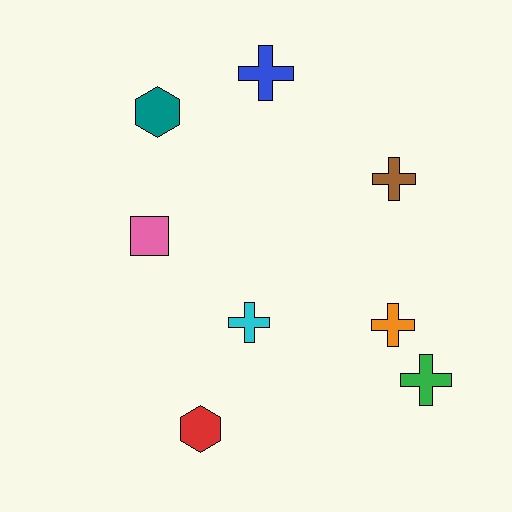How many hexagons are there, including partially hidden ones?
There are 2 hexagons.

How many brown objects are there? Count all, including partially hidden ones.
There is 1 brown object.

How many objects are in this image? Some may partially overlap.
There are 8 objects.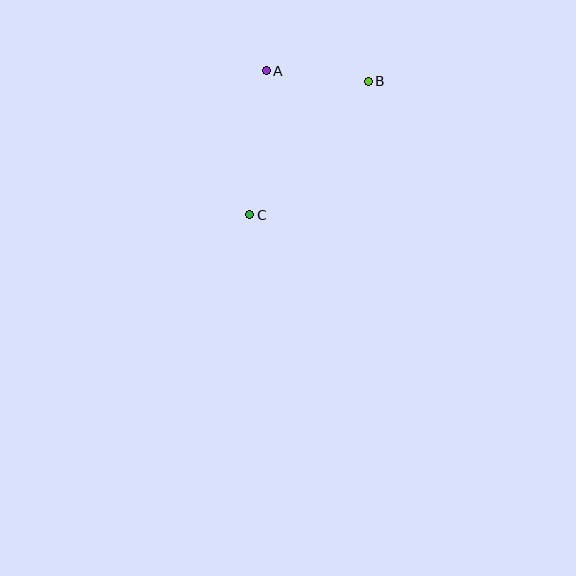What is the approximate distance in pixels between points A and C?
The distance between A and C is approximately 145 pixels.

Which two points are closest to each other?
Points A and B are closest to each other.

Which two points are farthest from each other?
Points B and C are farthest from each other.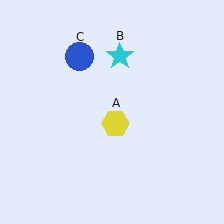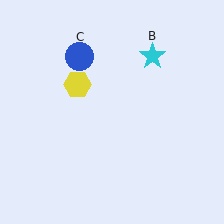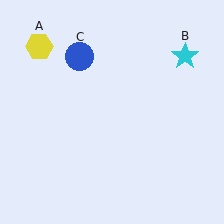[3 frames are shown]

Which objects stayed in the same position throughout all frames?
Blue circle (object C) remained stationary.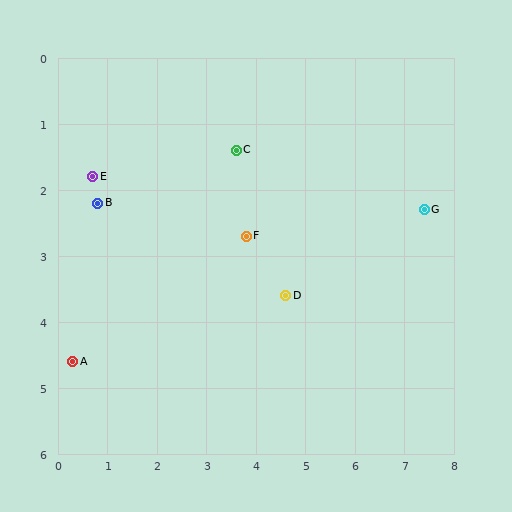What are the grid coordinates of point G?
Point G is at approximately (7.4, 2.3).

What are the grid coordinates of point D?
Point D is at approximately (4.6, 3.6).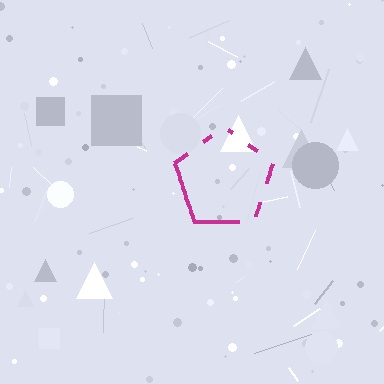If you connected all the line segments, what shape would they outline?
They would outline a pentagon.